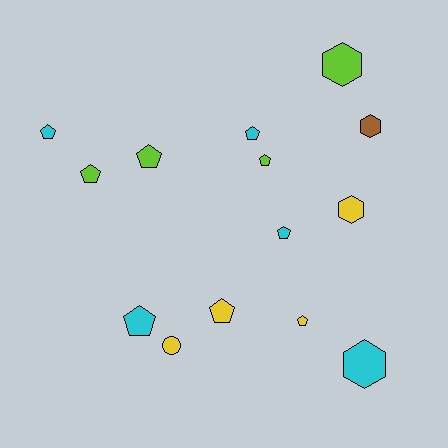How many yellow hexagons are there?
There is 1 yellow hexagon.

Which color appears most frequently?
Cyan, with 5 objects.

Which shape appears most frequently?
Pentagon, with 9 objects.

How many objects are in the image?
There are 14 objects.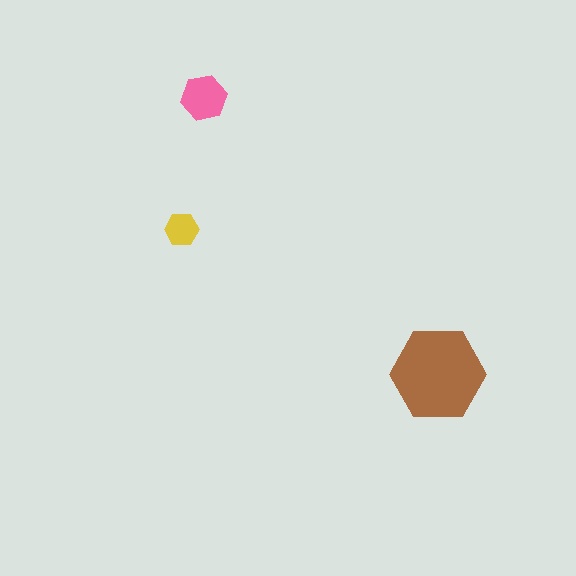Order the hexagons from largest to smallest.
the brown one, the pink one, the yellow one.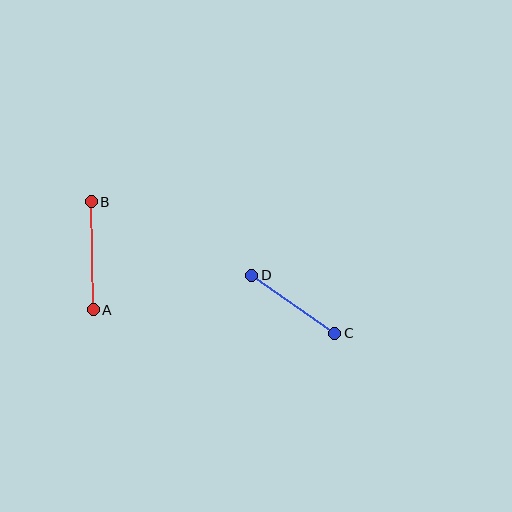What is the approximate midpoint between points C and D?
The midpoint is at approximately (293, 304) pixels.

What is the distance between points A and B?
The distance is approximately 108 pixels.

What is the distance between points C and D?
The distance is approximately 101 pixels.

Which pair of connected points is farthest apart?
Points A and B are farthest apart.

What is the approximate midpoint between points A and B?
The midpoint is at approximately (92, 256) pixels.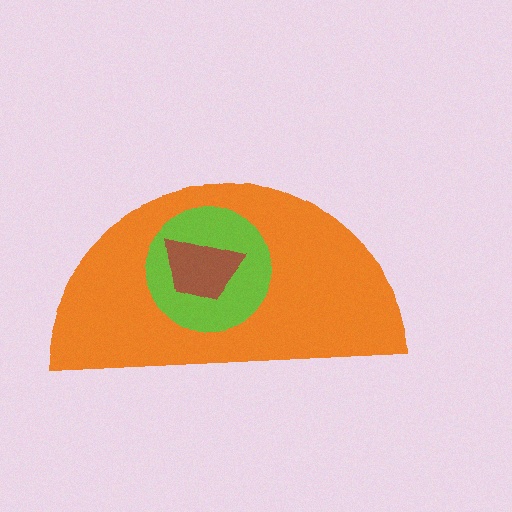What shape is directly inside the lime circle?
The brown trapezoid.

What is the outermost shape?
The orange semicircle.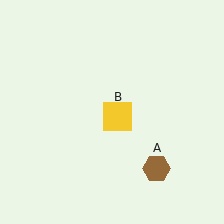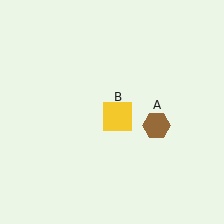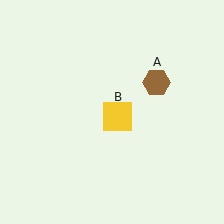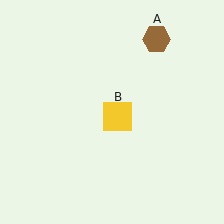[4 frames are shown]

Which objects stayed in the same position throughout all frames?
Yellow square (object B) remained stationary.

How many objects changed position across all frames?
1 object changed position: brown hexagon (object A).